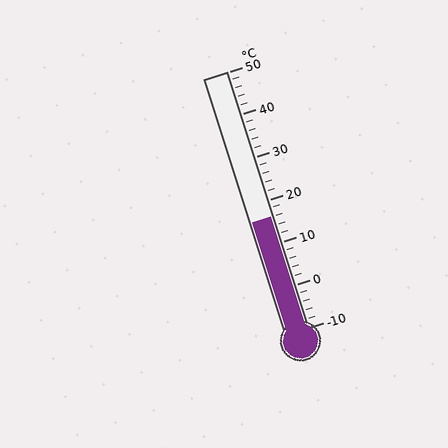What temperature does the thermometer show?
The thermometer shows approximately 16°C.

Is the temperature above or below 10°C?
The temperature is above 10°C.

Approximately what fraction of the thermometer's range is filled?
The thermometer is filled to approximately 45% of its range.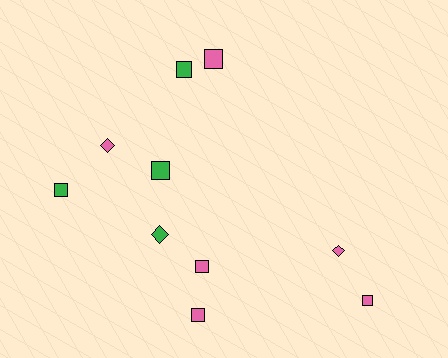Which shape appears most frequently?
Square, with 7 objects.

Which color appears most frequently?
Pink, with 6 objects.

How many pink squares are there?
There are 4 pink squares.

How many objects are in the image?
There are 10 objects.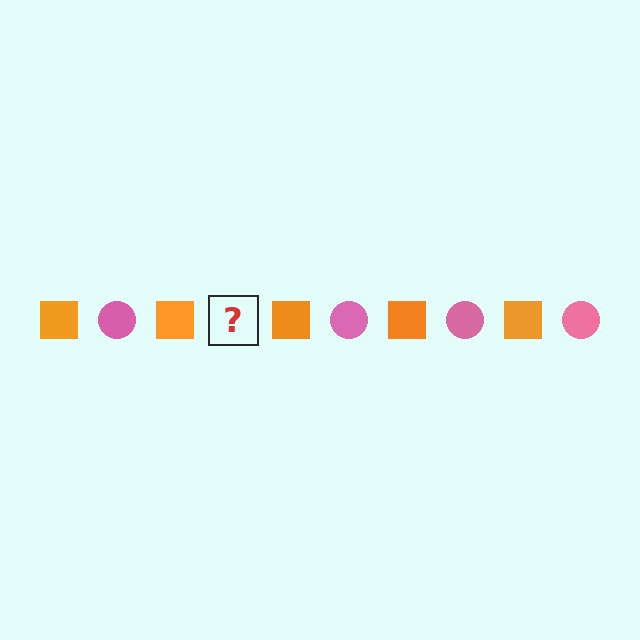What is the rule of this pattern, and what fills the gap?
The rule is that the pattern alternates between orange square and pink circle. The gap should be filled with a pink circle.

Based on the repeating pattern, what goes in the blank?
The blank should be a pink circle.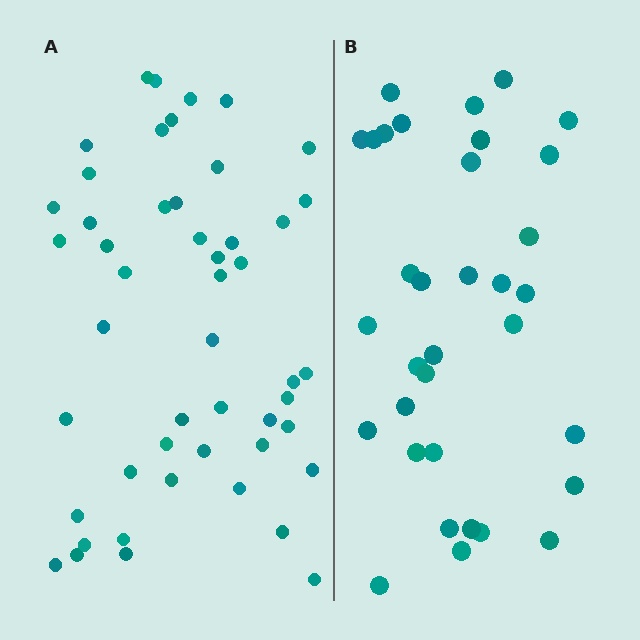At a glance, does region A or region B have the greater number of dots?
Region A (the left region) has more dots.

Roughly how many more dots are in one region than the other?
Region A has approximately 15 more dots than region B.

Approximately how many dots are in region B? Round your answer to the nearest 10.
About 30 dots. (The exact count is 34, which rounds to 30.)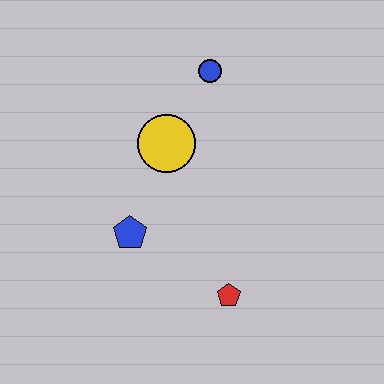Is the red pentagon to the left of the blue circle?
No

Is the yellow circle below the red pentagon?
No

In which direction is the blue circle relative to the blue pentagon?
The blue circle is above the blue pentagon.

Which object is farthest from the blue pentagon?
The blue circle is farthest from the blue pentagon.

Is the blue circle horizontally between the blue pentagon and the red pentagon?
Yes